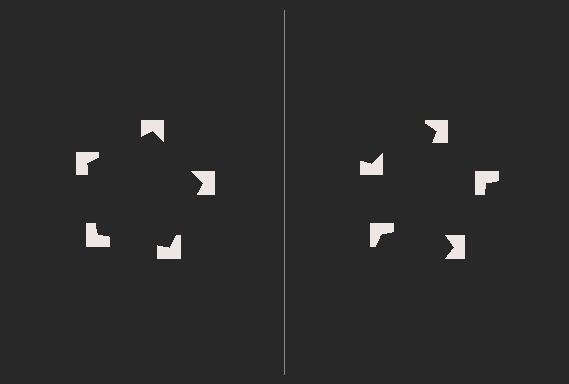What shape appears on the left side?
An illusory pentagon.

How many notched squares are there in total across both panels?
10 — 5 on each side.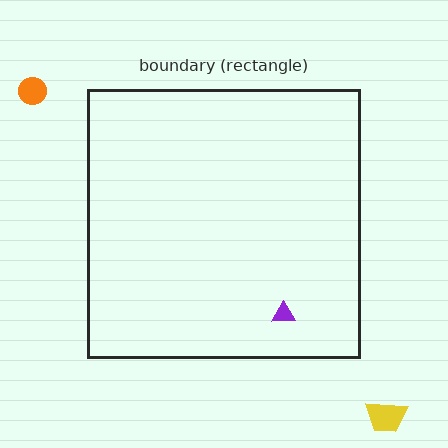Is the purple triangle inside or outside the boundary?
Inside.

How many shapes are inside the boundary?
1 inside, 2 outside.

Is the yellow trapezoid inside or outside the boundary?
Outside.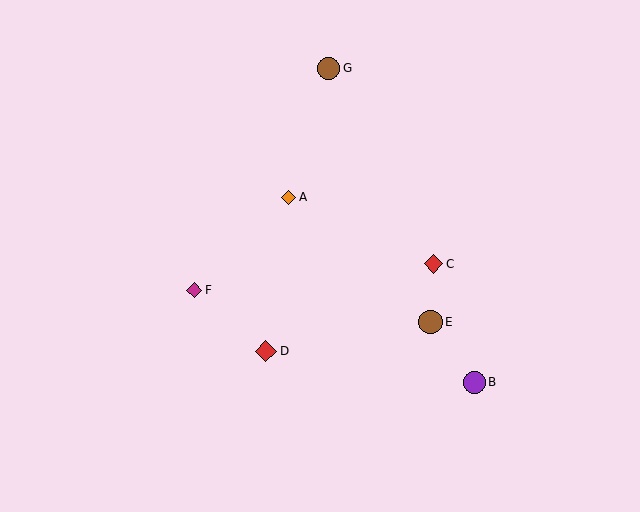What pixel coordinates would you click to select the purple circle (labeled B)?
Click at (474, 382) to select the purple circle B.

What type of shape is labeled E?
Shape E is a brown circle.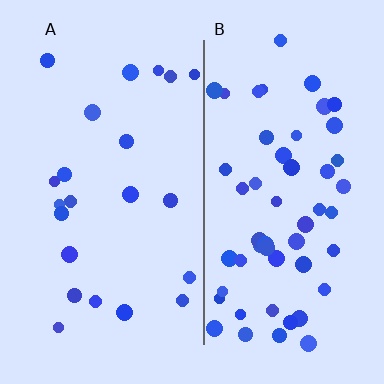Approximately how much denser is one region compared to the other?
Approximately 2.5× — region B over region A.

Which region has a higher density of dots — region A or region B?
B (the right).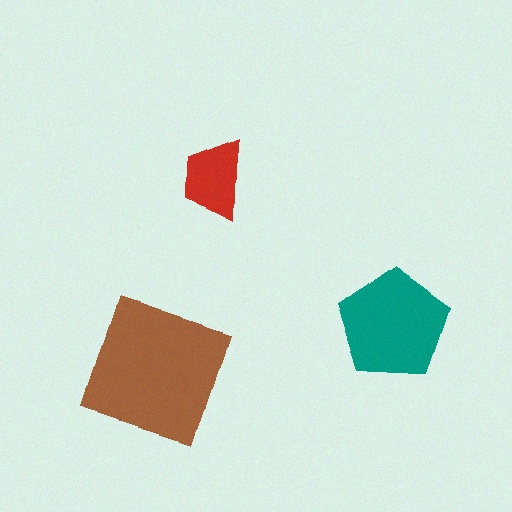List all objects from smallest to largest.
The red trapezoid, the teal pentagon, the brown square.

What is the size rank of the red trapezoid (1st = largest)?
3rd.